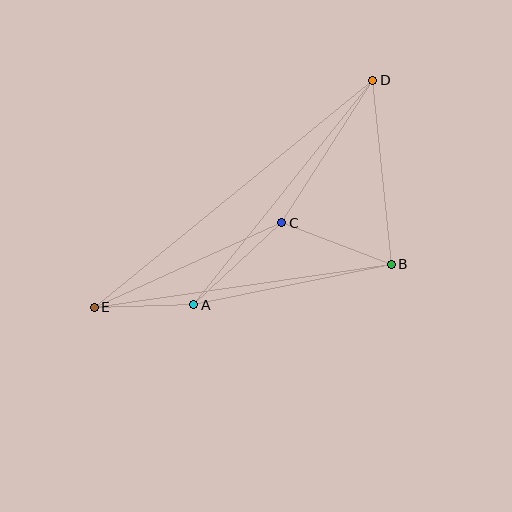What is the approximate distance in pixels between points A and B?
The distance between A and B is approximately 201 pixels.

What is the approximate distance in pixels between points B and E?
The distance between B and E is approximately 300 pixels.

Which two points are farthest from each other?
Points D and E are farthest from each other.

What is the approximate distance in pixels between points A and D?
The distance between A and D is approximately 287 pixels.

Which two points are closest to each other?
Points A and E are closest to each other.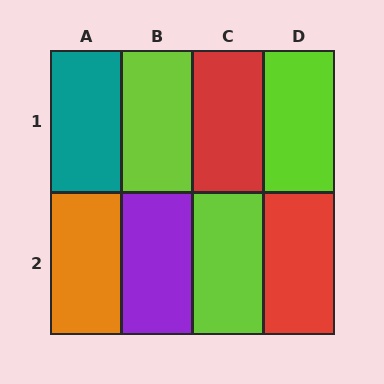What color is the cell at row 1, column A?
Teal.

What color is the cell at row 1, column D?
Lime.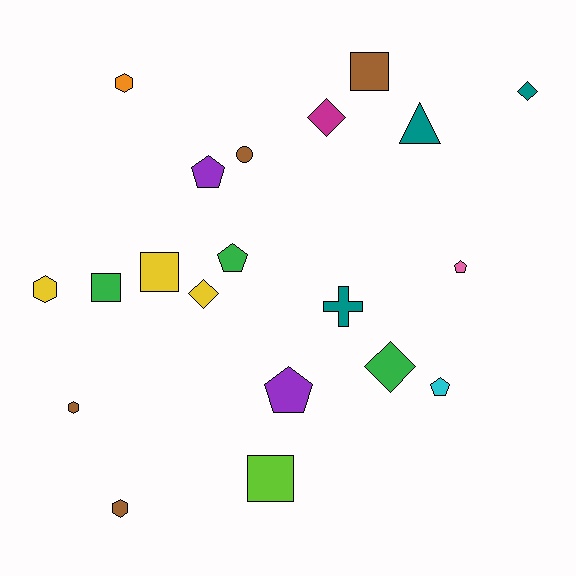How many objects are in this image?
There are 20 objects.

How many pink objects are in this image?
There is 1 pink object.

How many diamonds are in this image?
There are 4 diamonds.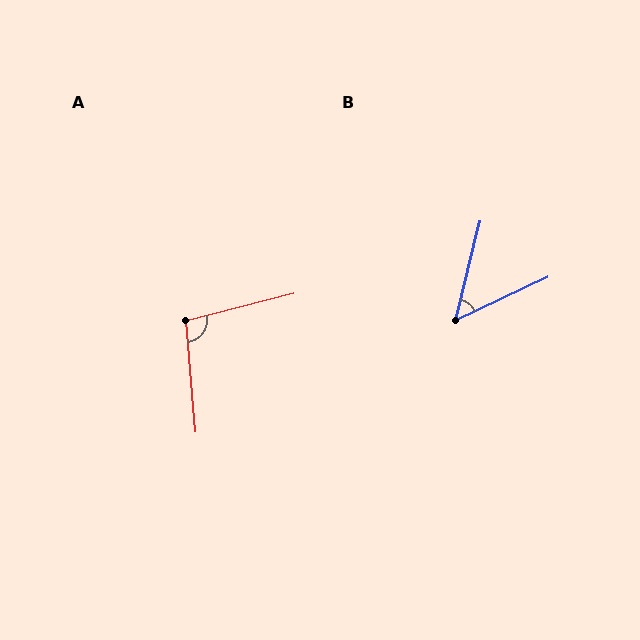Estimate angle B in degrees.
Approximately 51 degrees.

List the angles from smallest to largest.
B (51°), A (99°).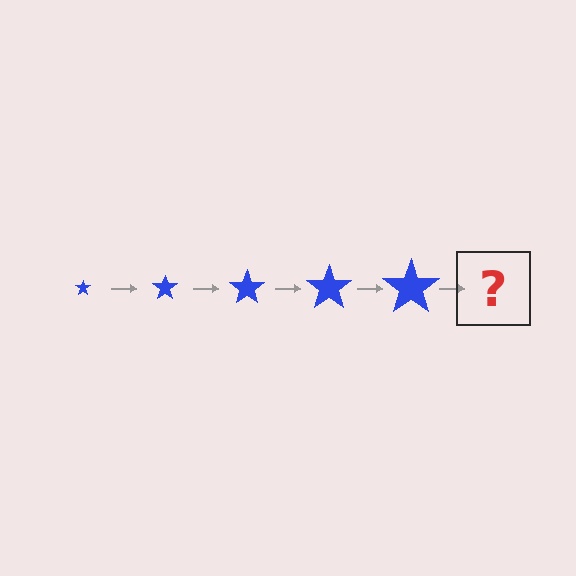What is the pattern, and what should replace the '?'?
The pattern is that the star gets progressively larger each step. The '?' should be a blue star, larger than the previous one.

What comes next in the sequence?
The next element should be a blue star, larger than the previous one.